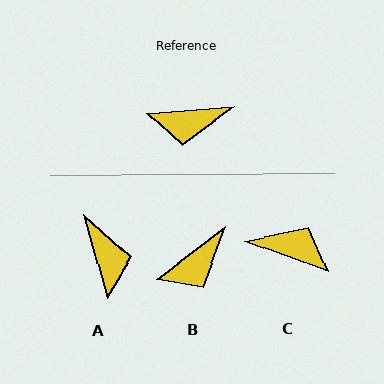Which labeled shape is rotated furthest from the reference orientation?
C, about 156 degrees away.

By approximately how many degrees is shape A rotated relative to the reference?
Approximately 102 degrees counter-clockwise.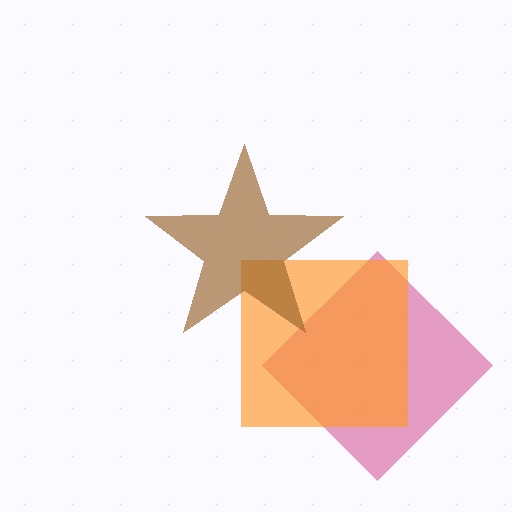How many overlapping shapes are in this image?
There are 3 overlapping shapes in the image.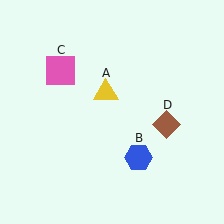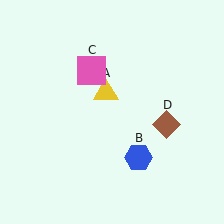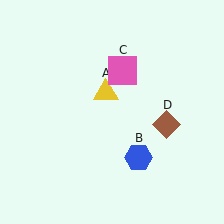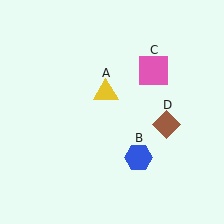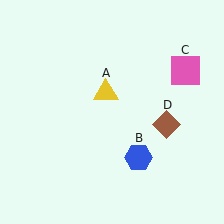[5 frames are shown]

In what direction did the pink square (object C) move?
The pink square (object C) moved right.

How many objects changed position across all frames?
1 object changed position: pink square (object C).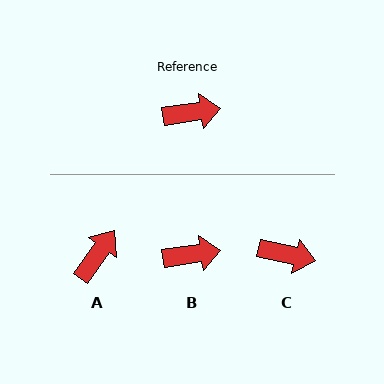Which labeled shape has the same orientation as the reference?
B.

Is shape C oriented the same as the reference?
No, it is off by about 21 degrees.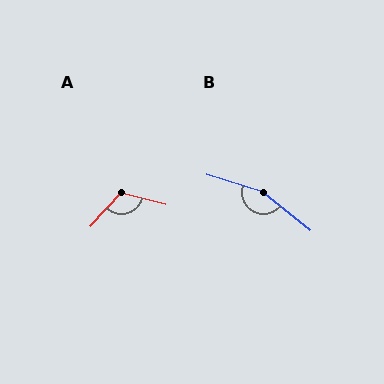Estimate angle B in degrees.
Approximately 159 degrees.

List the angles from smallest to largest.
A (118°), B (159°).